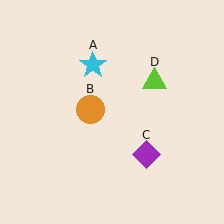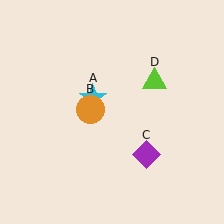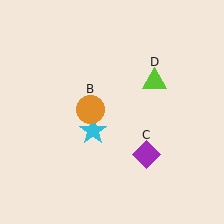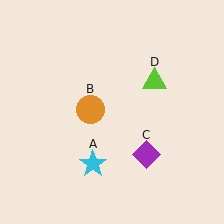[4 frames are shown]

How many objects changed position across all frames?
1 object changed position: cyan star (object A).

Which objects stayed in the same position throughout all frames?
Orange circle (object B) and purple diamond (object C) and lime triangle (object D) remained stationary.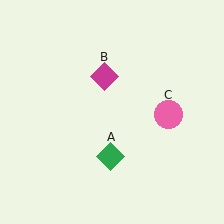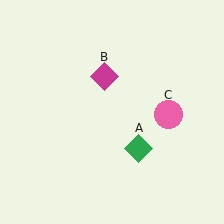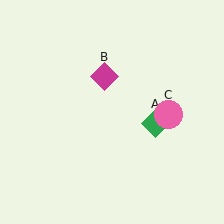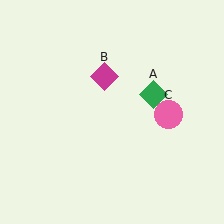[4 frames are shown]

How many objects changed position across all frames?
1 object changed position: green diamond (object A).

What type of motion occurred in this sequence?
The green diamond (object A) rotated counterclockwise around the center of the scene.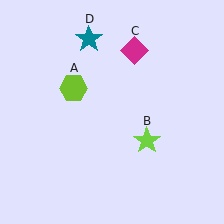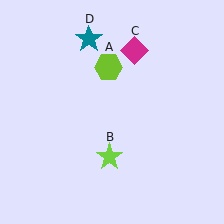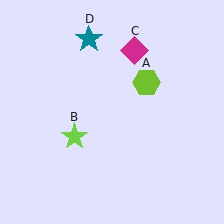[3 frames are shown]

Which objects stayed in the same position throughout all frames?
Magenta diamond (object C) and teal star (object D) remained stationary.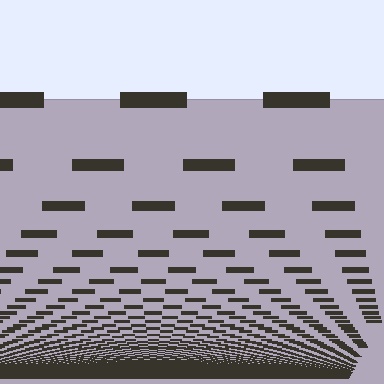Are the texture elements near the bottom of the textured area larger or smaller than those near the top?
Smaller. The gradient is inverted — elements near the bottom are smaller and denser.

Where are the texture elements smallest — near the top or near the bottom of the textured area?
Near the bottom.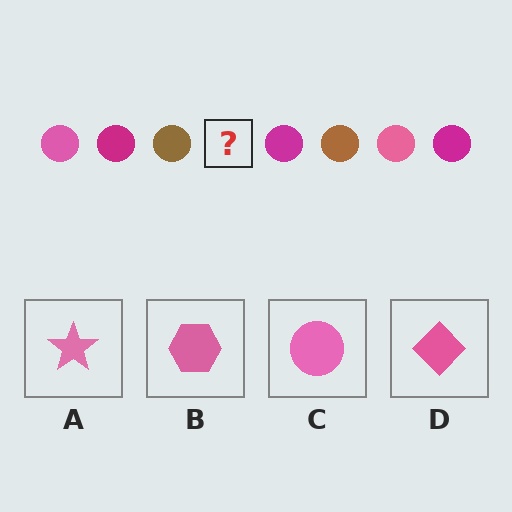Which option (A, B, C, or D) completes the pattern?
C.